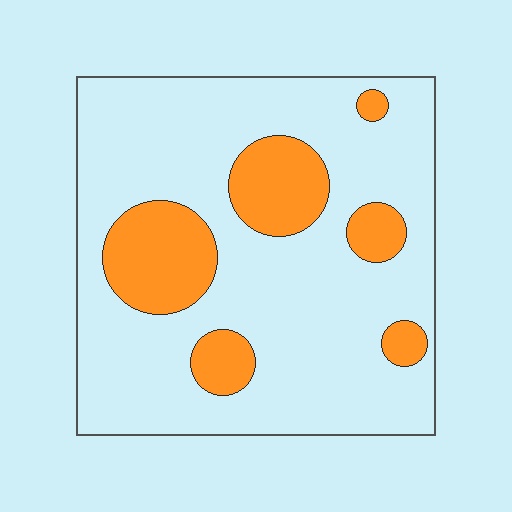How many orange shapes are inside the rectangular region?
6.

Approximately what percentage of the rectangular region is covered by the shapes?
Approximately 20%.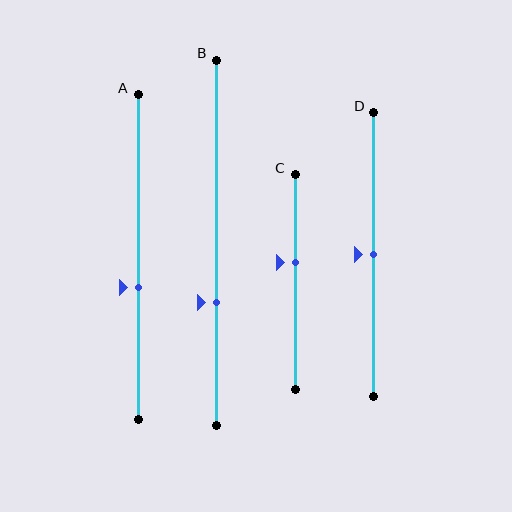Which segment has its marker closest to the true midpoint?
Segment D has its marker closest to the true midpoint.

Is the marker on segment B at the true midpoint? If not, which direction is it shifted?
No, the marker on segment B is shifted downward by about 16% of the segment length.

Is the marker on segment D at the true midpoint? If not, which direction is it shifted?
Yes, the marker on segment D is at the true midpoint.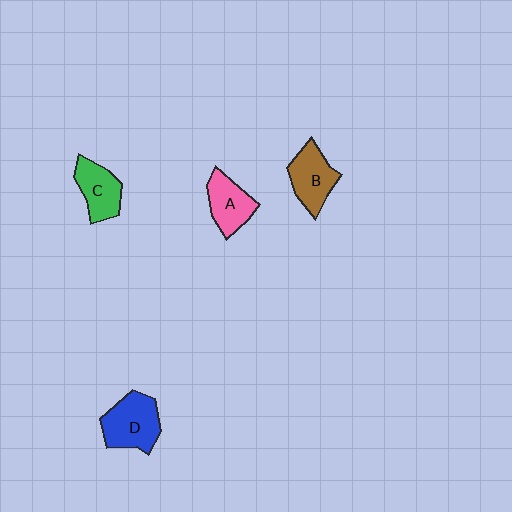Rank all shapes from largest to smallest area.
From largest to smallest: D (blue), B (brown), A (pink), C (green).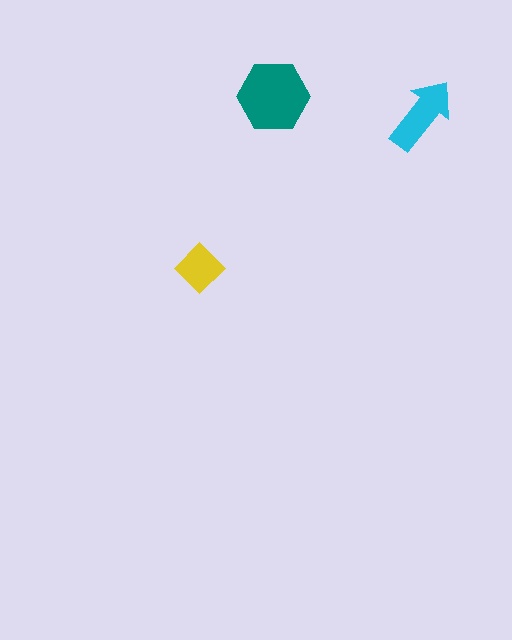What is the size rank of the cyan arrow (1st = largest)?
2nd.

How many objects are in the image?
There are 3 objects in the image.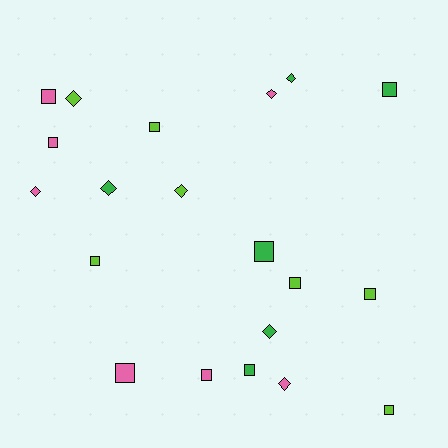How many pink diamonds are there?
There are 3 pink diamonds.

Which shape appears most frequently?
Square, with 12 objects.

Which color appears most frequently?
Lime, with 7 objects.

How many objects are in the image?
There are 20 objects.